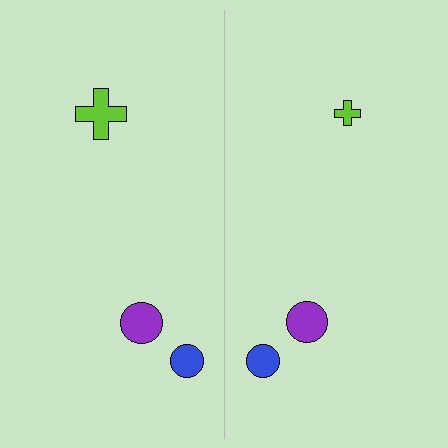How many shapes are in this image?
There are 6 shapes in this image.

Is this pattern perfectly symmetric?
No, the pattern is not perfectly symmetric. The lime cross on the right side has a different size than its mirror counterpart.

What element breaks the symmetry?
The lime cross on the right side has a different size than its mirror counterpart.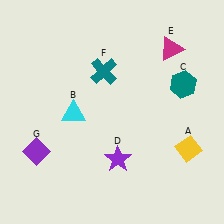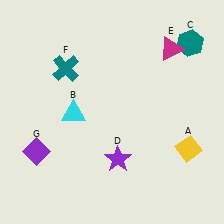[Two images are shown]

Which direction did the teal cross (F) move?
The teal cross (F) moved left.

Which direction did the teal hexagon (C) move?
The teal hexagon (C) moved up.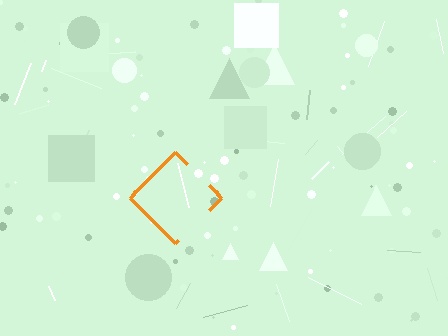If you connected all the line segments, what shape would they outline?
They would outline a diamond.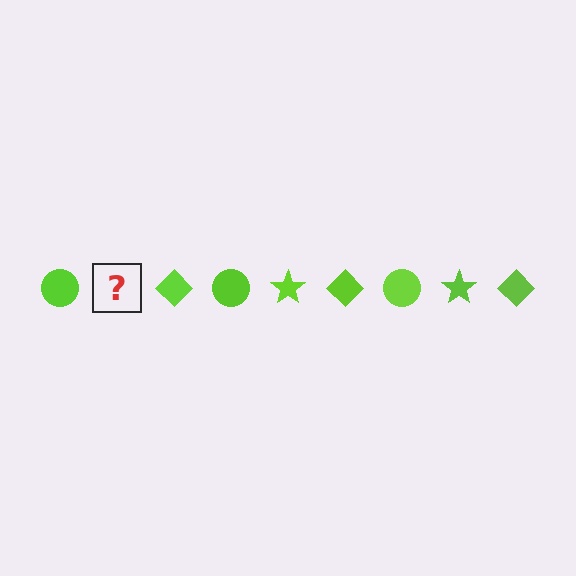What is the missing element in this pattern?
The missing element is a lime star.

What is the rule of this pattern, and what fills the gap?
The rule is that the pattern cycles through circle, star, diamond shapes in lime. The gap should be filled with a lime star.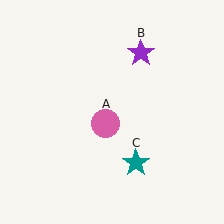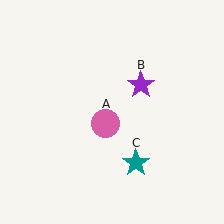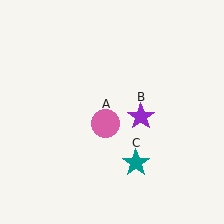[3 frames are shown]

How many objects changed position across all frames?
1 object changed position: purple star (object B).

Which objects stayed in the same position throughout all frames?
Pink circle (object A) and teal star (object C) remained stationary.